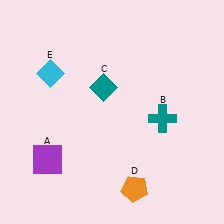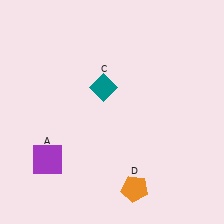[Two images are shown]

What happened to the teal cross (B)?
The teal cross (B) was removed in Image 2. It was in the bottom-right area of Image 1.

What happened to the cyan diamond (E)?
The cyan diamond (E) was removed in Image 2. It was in the top-left area of Image 1.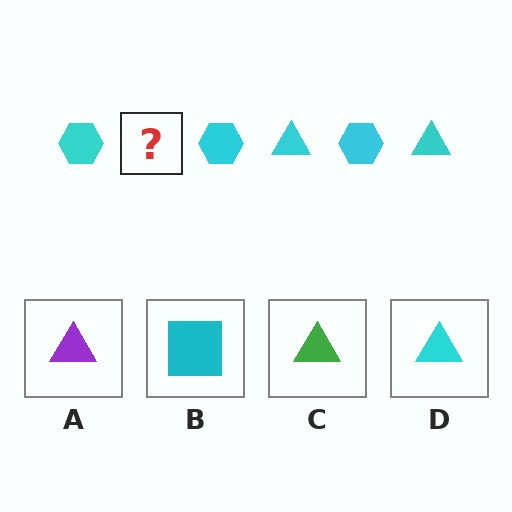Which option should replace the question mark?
Option D.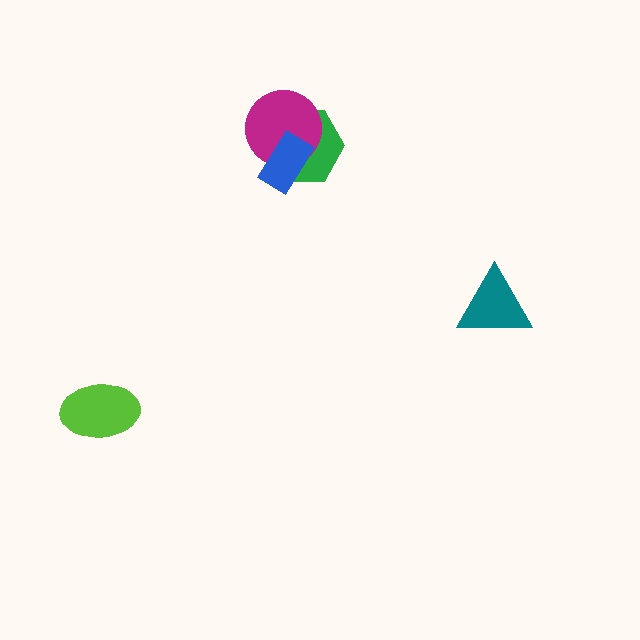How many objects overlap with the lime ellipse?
0 objects overlap with the lime ellipse.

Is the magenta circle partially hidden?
Yes, it is partially covered by another shape.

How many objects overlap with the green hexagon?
2 objects overlap with the green hexagon.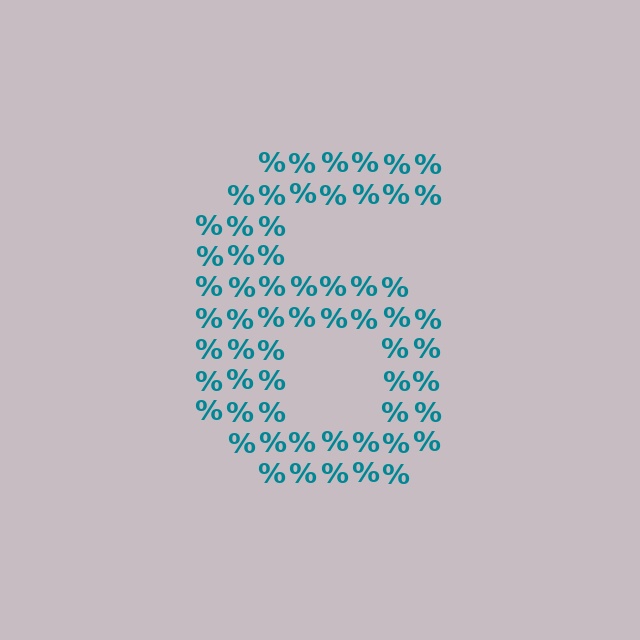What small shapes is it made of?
It is made of small percent signs.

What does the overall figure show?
The overall figure shows the digit 6.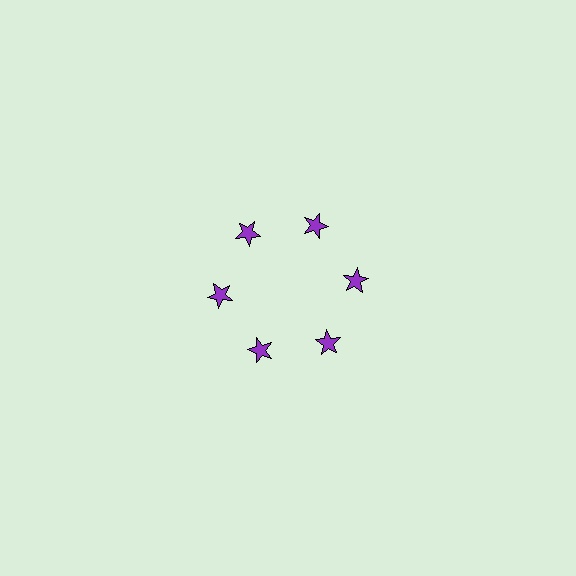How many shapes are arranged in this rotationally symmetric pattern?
There are 6 shapes, arranged in 6 groups of 1.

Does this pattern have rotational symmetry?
Yes, this pattern has 6-fold rotational symmetry. It looks the same after rotating 60 degrees around the center.